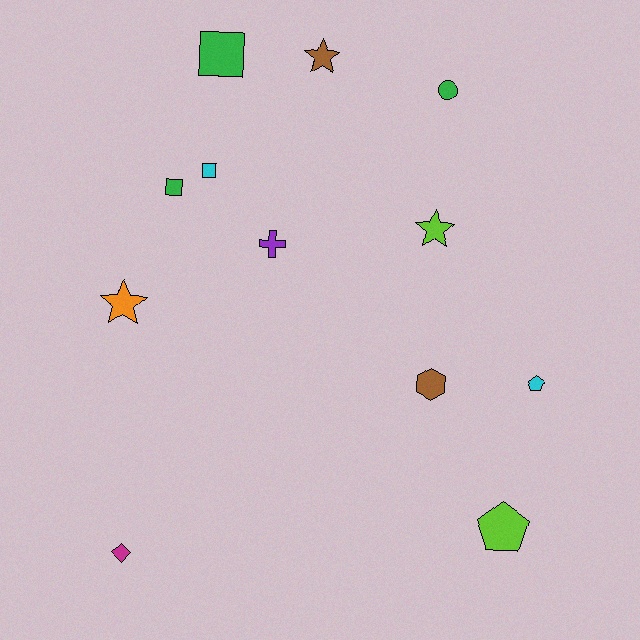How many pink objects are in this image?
There are no pink objects.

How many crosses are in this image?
There is 1 cross.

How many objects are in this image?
There are 12 objects.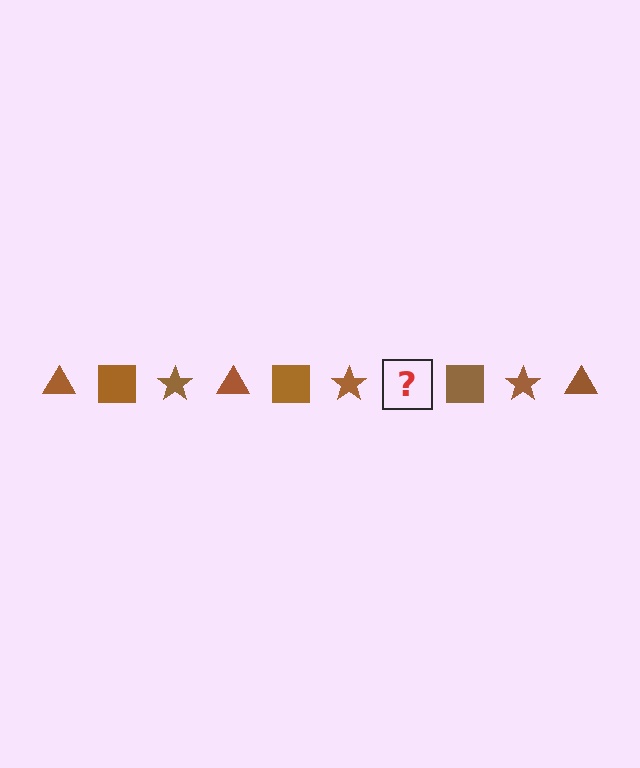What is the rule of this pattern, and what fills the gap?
The rule is that the pattern cycles through triangle, square, star shapes in brown. The gap should be filled with a brown triangle.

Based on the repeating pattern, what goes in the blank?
The blank should be a brown triangle.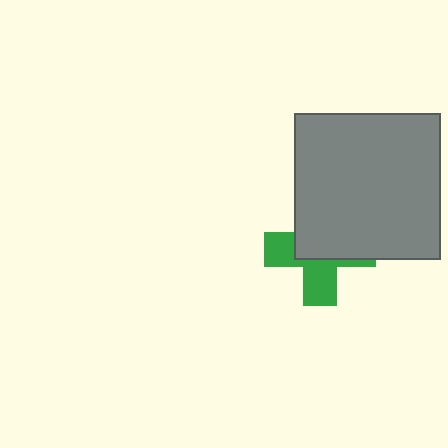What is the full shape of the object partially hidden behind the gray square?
The partially hidden object is a green cross.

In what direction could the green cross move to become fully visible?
The green cross could move down. That would shift it out from behind the gray square entirely.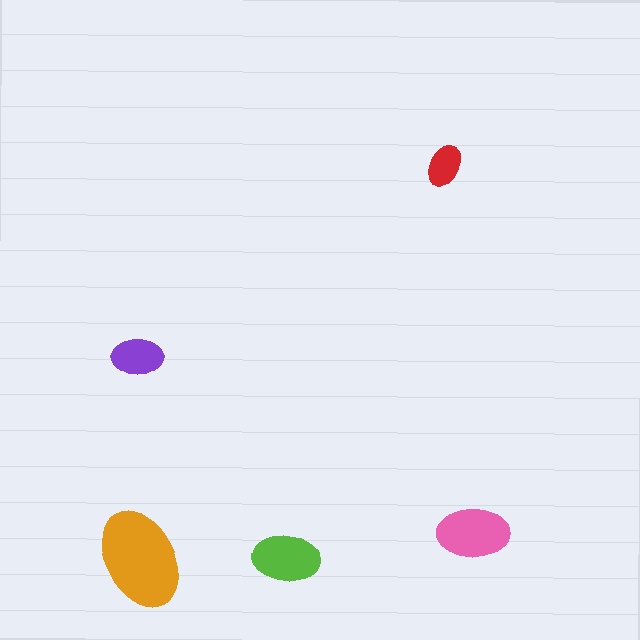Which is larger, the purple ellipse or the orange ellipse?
The orange one.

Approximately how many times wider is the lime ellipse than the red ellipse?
About 1.5 times wider.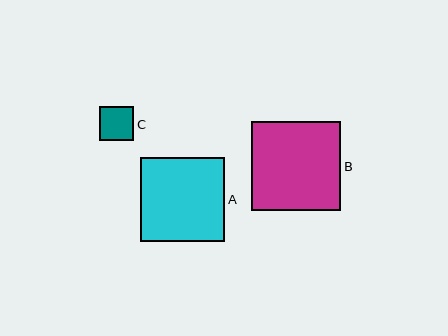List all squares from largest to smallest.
From largest to smallest: B, A, C.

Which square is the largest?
Square B is the largest with a size of approximately 89 pixels.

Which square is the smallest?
Square C is the smallest with a size of approximately 34 pixels.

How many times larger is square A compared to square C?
Square A is approximately 2.5 times the size of square C.